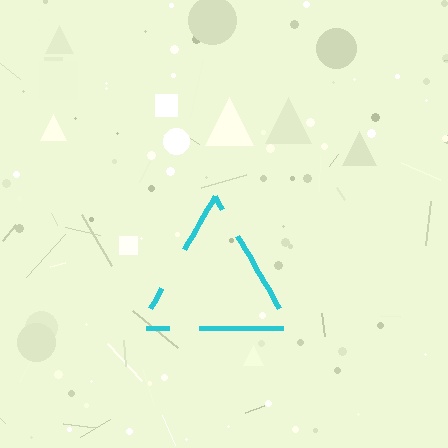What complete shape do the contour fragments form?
The contour fragments form a triangle.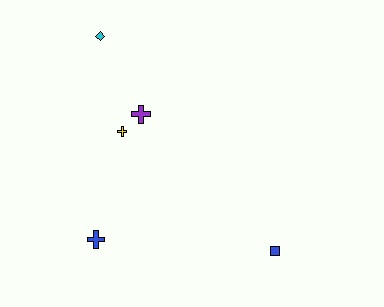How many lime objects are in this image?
There are no lime objects.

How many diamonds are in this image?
There is 1 diamond.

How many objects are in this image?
There are 5 objects.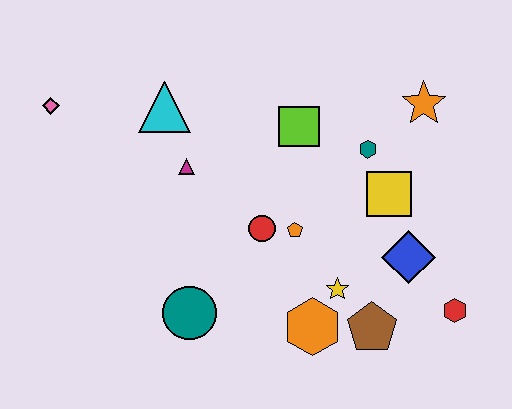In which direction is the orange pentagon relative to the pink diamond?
The orange pentagon is to the right of the pink diamond.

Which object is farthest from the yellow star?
The pink diamond is farthest from the yellow star.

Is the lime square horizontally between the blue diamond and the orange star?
No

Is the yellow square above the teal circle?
Yes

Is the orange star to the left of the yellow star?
No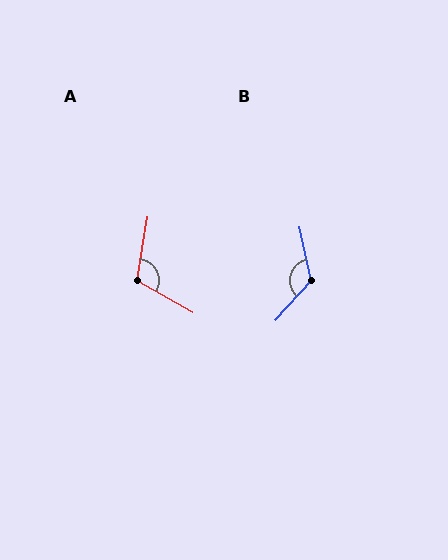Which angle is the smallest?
A, at approximately 110 degrees.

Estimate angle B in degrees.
Approximately 126 degrees.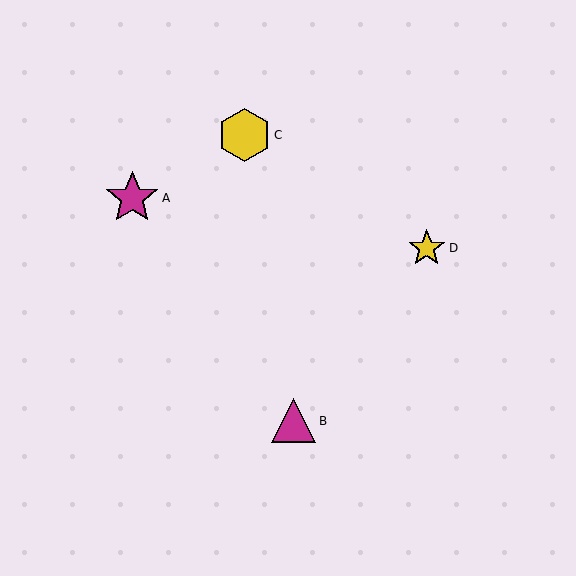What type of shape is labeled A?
Shape A is a magenta star.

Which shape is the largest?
The magenta star (labeled A) is the largest.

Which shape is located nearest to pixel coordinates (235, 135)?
The yellow hexagon (labeled C) at (244, 135) is nearest to that location.